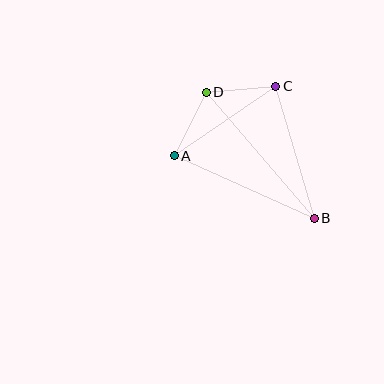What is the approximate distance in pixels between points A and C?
The distance between A and C is approximately 123 pixels.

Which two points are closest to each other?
Points C and D are closest to each other.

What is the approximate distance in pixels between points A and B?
The distance between A and B is approximately 153 pixels.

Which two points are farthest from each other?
Points B and D are farthest from each other.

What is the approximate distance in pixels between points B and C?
The distance between B and C is approximately 138 pixels.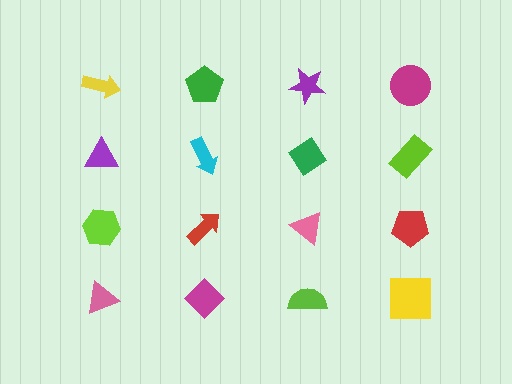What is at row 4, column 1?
A pink triangle.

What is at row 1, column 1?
A yellow arrow.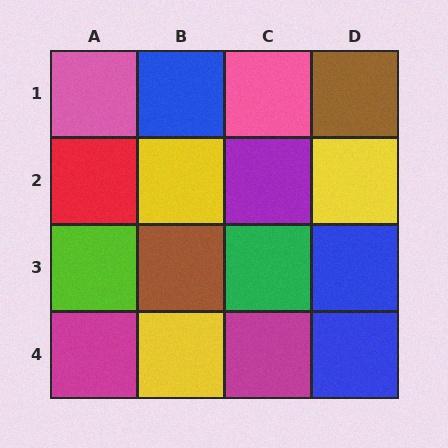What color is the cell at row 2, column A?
Red.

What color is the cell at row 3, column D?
Blue.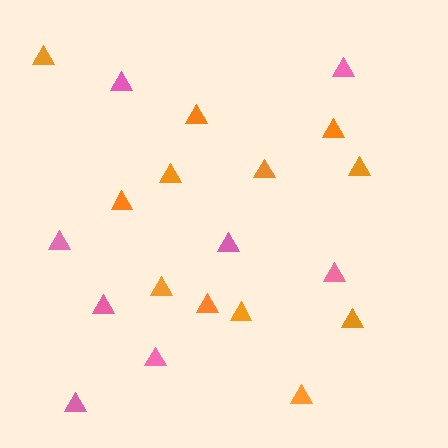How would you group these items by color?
There are 2 groups: one group of orange triangles (12) and one group of pink triangles (8).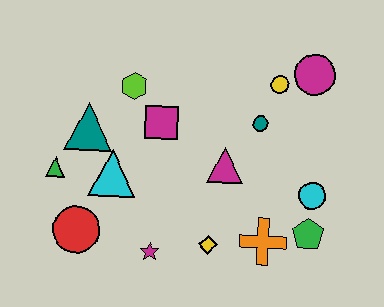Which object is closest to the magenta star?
The yellow diamond is closest to the magenta star.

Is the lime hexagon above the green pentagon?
Yes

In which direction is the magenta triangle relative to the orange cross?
The magenta triangle is above the orange cross.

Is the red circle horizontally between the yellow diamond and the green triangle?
Yes